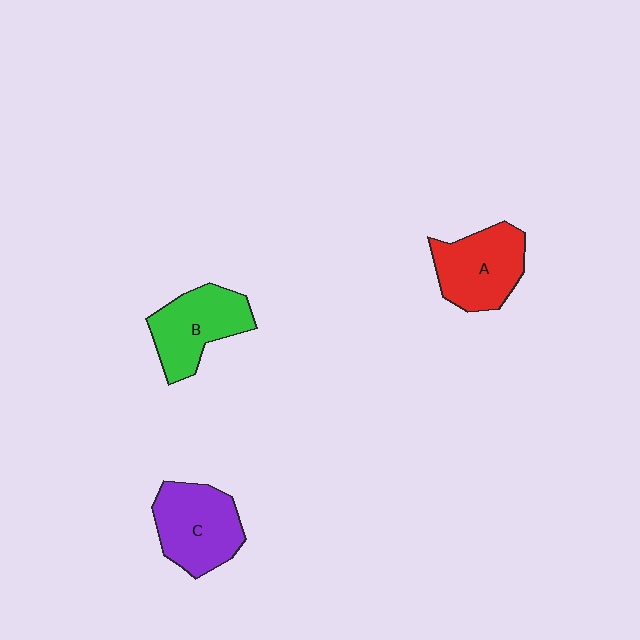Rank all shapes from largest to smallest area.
From largest to smallest: C (purple), A (red), B (green).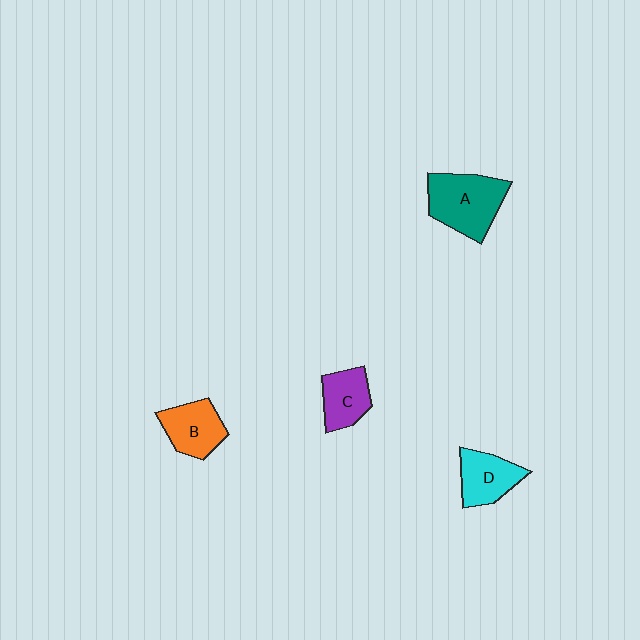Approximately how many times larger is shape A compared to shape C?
Approximately 1.6 times.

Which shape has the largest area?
Shape A (teal).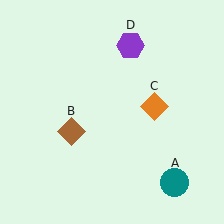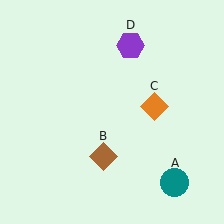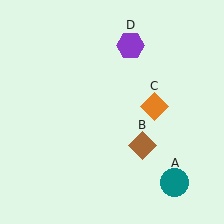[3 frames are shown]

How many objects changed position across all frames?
1 object changed position: brown diamond (object B).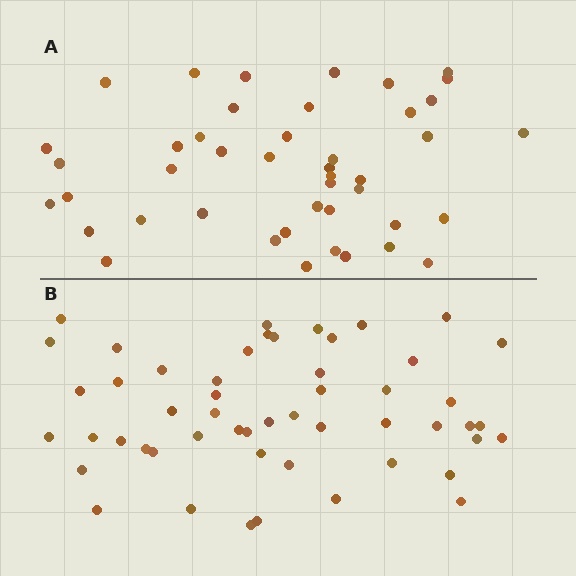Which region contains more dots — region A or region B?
Region B (the bottom region) has more dots.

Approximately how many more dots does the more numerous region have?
Region B has roughly 8 or so more dots than region A.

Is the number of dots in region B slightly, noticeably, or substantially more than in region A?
Region B has only slightly more — the two regions are fairly close. The ratio is roughly 1.2 to 1.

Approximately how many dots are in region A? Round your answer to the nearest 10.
About 40 dots. (The exact count is 44, which rounds to 40.)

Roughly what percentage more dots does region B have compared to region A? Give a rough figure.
About 20% more.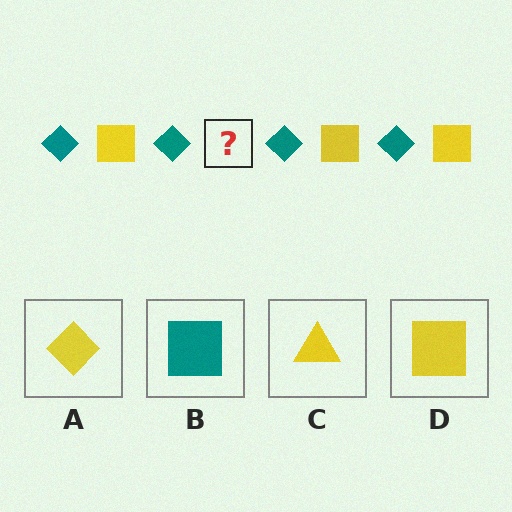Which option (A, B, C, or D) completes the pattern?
D.